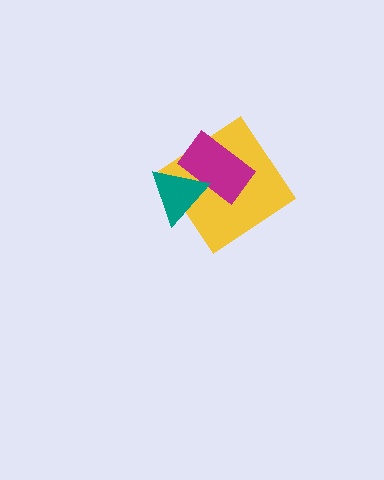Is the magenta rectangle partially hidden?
Yes, it is partially covered by another shape.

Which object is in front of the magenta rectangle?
The teal triangle is in front of the magenta rectangle.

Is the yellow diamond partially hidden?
Yes, it is partially covered by another shape.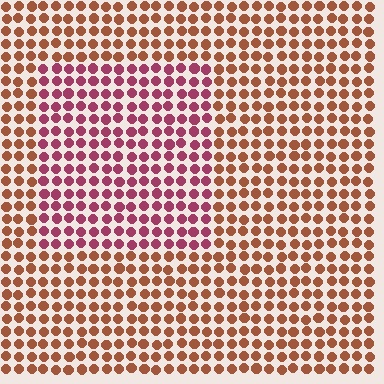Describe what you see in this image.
The image is filled with small brown elements in a uniform arrangement. A rectangle-shaped region is visible where the elements are tinted to a slightly different hue, forming a subtle color boundary.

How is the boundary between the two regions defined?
The boundary is defined purely by a slight shift in hue (about 42 degrees). Spacing, size, and orientation are identical on both sides.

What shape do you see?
I see a rectangle.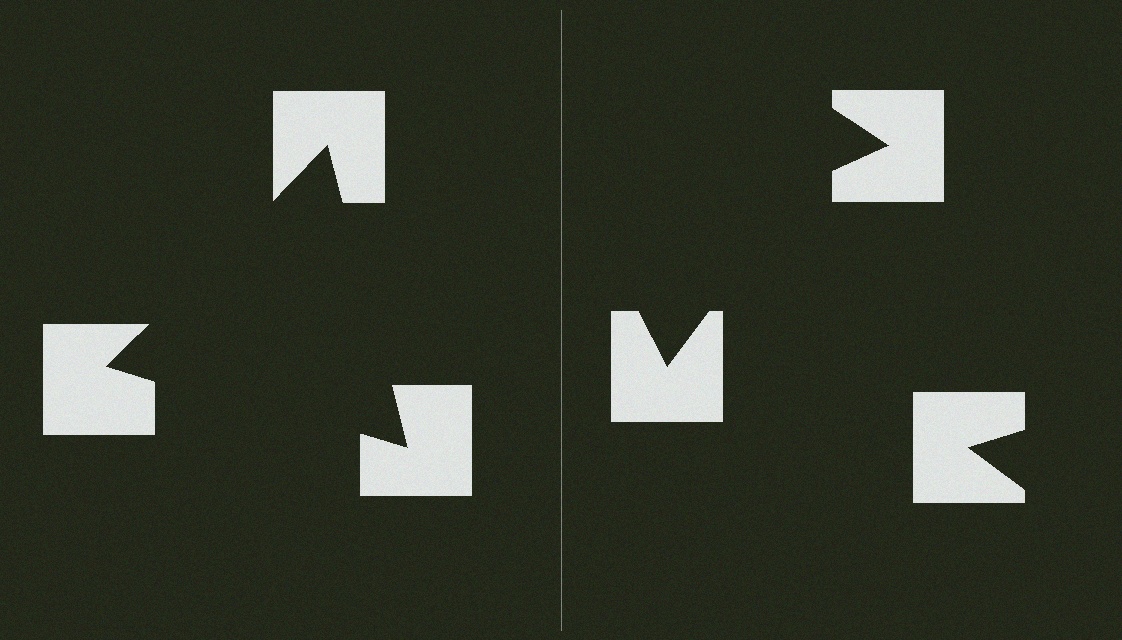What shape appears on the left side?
An illusory triangle.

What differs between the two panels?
The notched squares are positioned identically on both sides; only the wedge orientations differ. On the left they align to a triangle; on the right they are misaligned.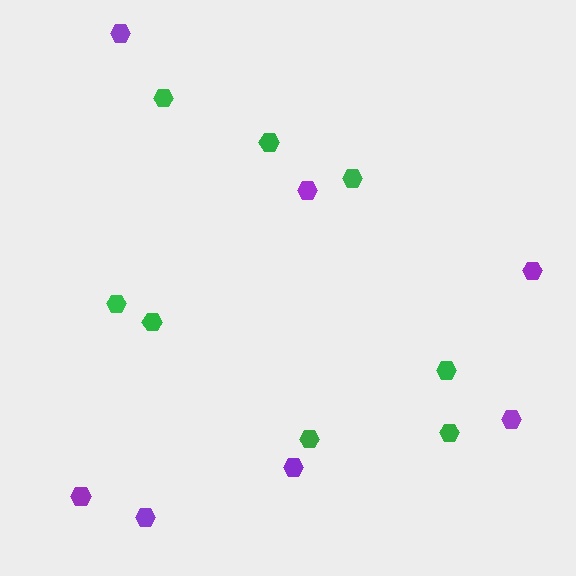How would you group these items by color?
There are 2 groups: one group of purple hexagons (7) and one group of green hexagons (8).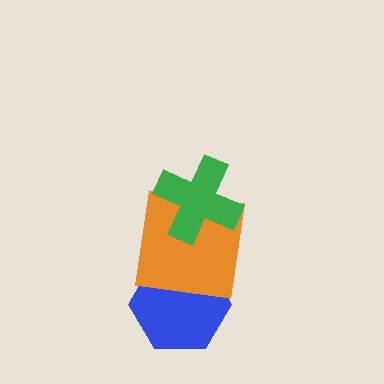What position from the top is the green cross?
The green cross is 1st from the top.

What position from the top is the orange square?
The orange square is 2nd from the top.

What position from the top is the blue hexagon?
The blue hexagon is 3rd from the top.